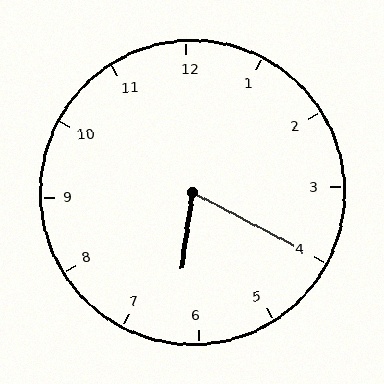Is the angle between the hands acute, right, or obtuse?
It is acute.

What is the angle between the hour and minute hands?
Approximately 70 degrees.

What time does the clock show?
6:20.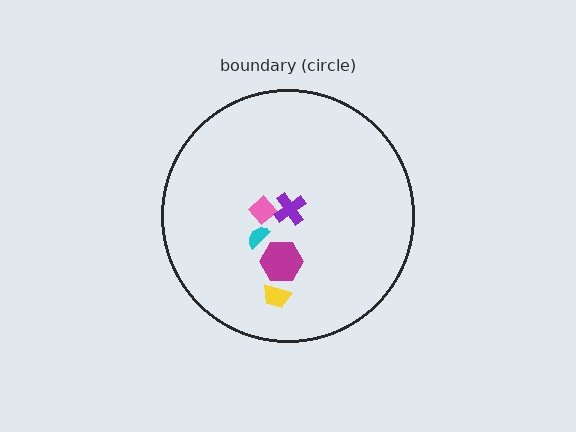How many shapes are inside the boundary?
5 inside, 0 outside.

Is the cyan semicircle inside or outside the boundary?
Inside.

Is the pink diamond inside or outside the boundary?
Inside.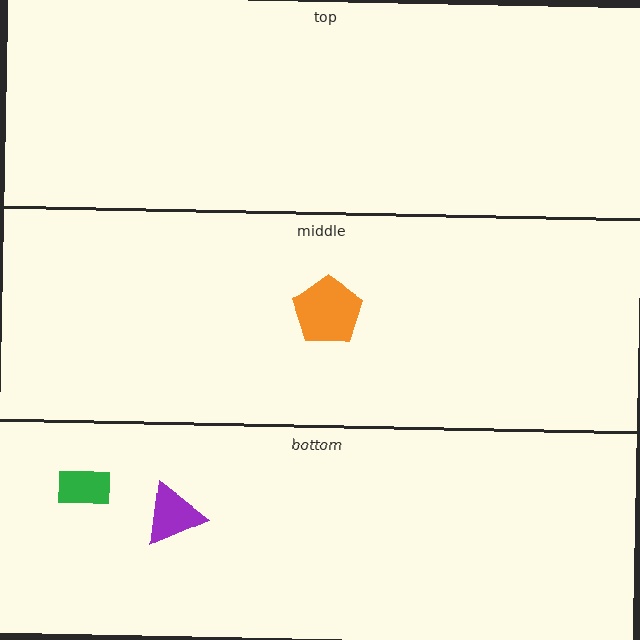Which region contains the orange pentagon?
The middle region.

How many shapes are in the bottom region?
2.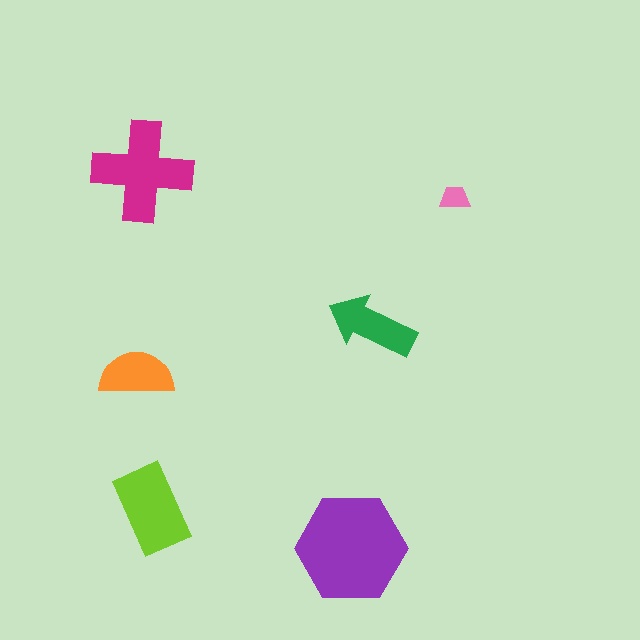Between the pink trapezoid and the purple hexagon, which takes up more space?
The purple hexagon.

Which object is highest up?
The magenta cross is topmost.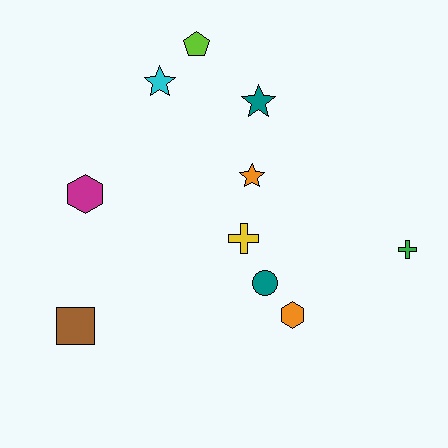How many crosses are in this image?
There are 2 crosses.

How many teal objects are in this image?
There are 2 teal objects.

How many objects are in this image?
There are 10 objects.